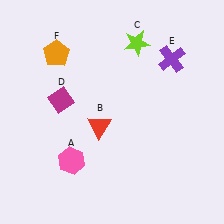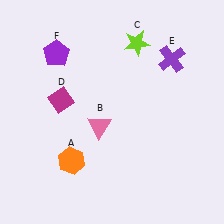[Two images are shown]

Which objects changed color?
A changed from pink to orange. B changed from red to pink. F changed from orange to purple.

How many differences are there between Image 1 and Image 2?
There are 3 differences between the two images.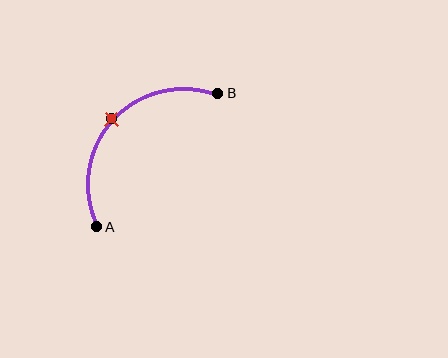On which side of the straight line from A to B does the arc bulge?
The arc bulges above and to the left of the straight line connecting A and B.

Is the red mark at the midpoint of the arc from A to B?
Yes. The red mark lies on the arc at equal arc-length from both A and B — it is the arc midpoint.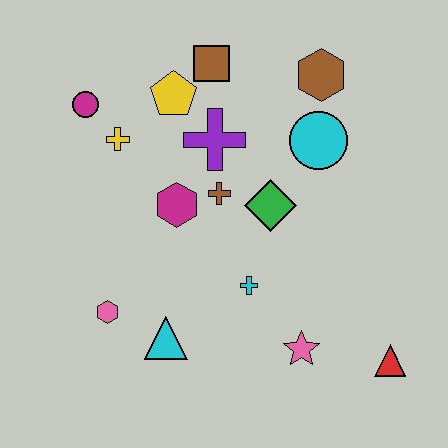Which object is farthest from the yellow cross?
The red triangle is farthest from the yellow cross.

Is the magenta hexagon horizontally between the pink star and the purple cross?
No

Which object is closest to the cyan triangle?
The pink hexagon is closest to the cyan triangle.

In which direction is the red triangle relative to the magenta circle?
The red triangle is to the right of the magenta circle.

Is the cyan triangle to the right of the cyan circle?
No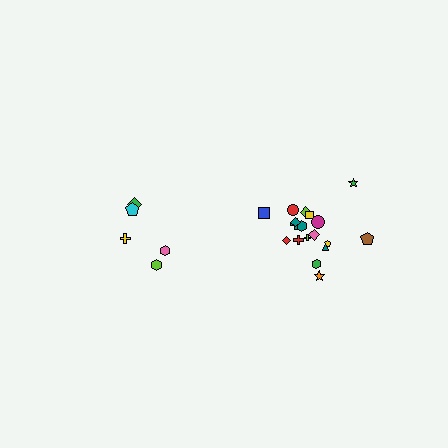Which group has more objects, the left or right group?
The right group.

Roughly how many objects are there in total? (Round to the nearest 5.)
Roughly 25 objects in total.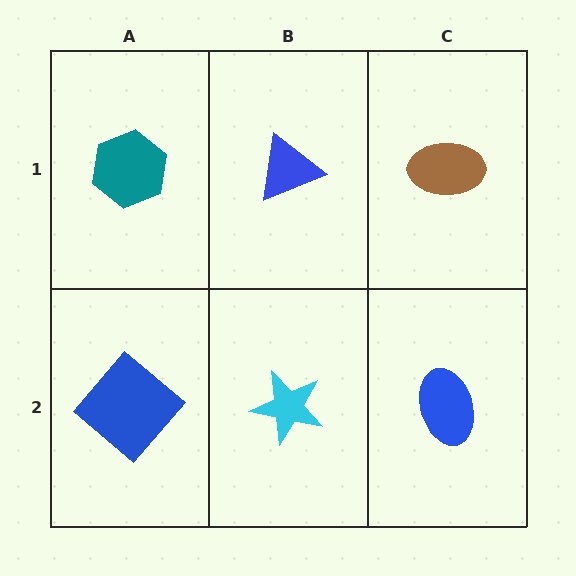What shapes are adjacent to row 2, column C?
A brown ellipse (row 1, column C), a cyan star (row 2, column B).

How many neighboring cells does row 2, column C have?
2.